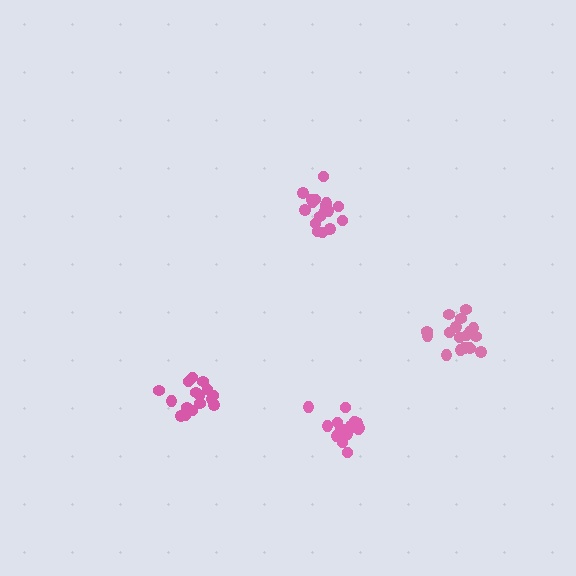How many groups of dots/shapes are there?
There are 4 groups.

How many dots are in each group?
Group 1: 16 dots, Group 2: 16 dots, Group 3: 18 dots, Group 4: 18 dots (68 total).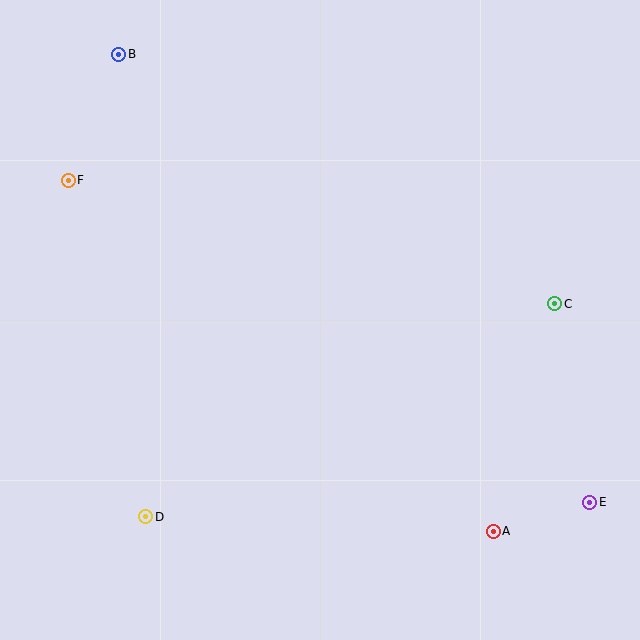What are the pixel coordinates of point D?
Point D is at (146, 517).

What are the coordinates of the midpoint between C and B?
The midpoint between C and B is at (337, 179).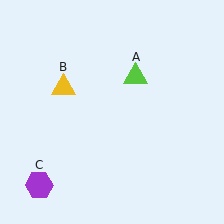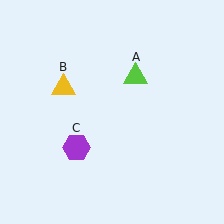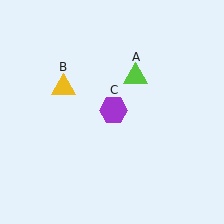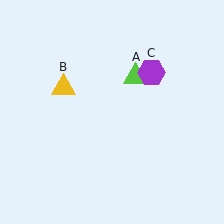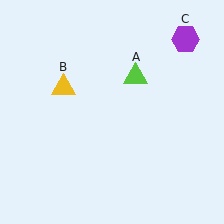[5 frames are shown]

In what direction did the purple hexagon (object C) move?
The purple hexagon (object C) moved up and to the right.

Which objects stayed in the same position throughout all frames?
Lime triangle (object A) and yellow triangle (object B) remained stationary.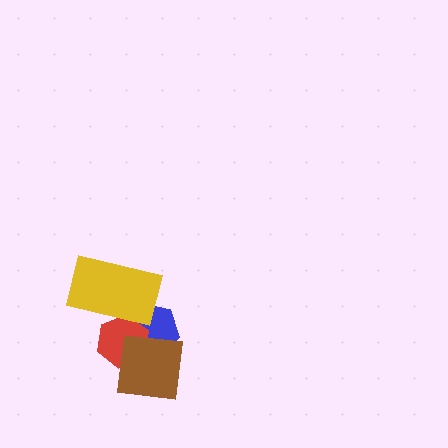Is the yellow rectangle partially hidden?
No, no other shape covers it.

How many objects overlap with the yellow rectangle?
2 objects overlap with the yellow rectangle.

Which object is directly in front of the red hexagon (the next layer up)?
The yellow rectangle is directly in front of the red hexagon.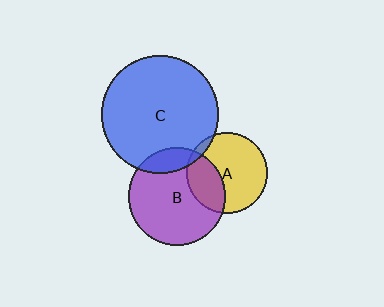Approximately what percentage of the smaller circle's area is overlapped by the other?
Approximately 5%.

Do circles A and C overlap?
Yes.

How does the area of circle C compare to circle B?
Approximately 1.5 times.